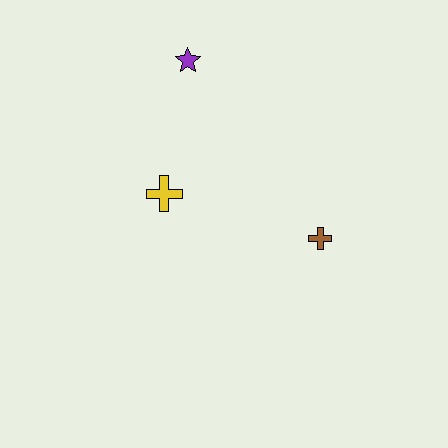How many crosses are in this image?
There are 2 crosses.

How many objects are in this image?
There are 3 objects.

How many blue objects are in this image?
There are no blue objects.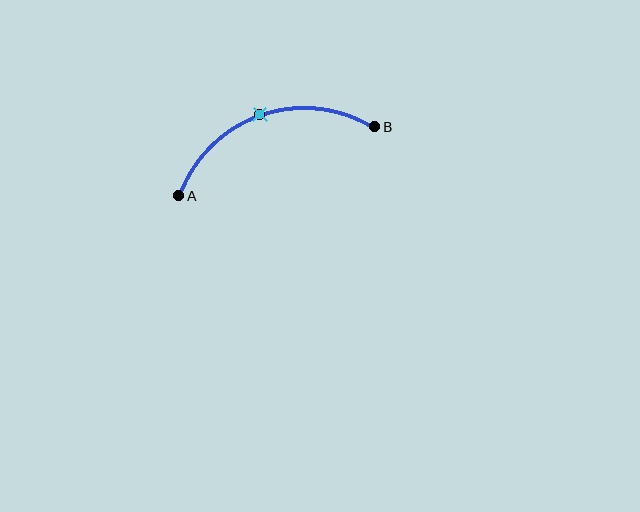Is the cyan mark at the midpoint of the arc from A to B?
Yes. The cyan mark lies on the arc at equal arc-length from both A and B — it is the arc midpoint.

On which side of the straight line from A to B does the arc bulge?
The arc bulges above the straight line connecting A and B.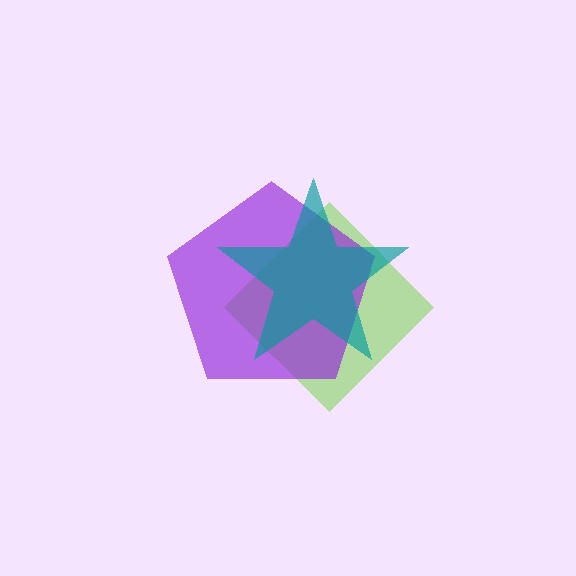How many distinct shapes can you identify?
There are 3 distinct shapes: a lime diamond, a purple pentagon, a teal star.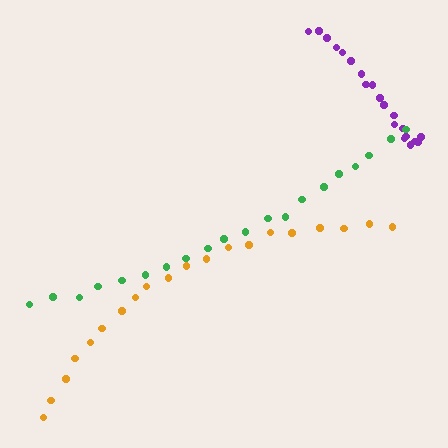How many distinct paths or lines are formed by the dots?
There are 3 distinct paths.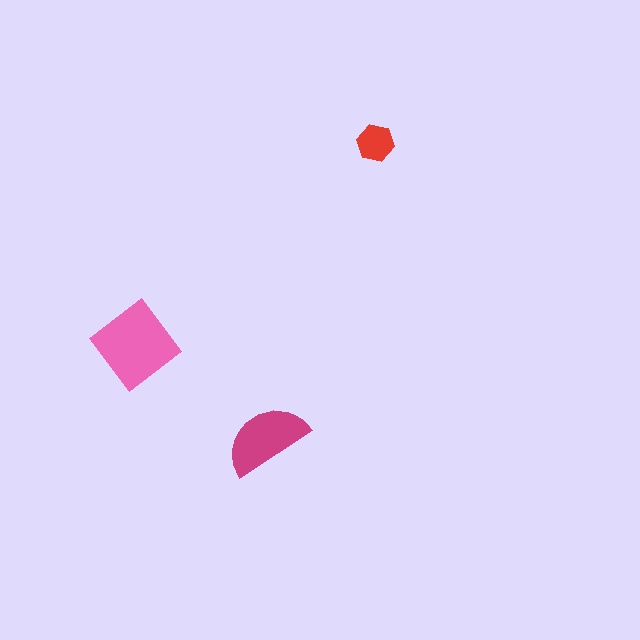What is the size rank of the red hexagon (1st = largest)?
3rd.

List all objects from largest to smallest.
The pink diamond, the magenta semicircle, the red hexagon.